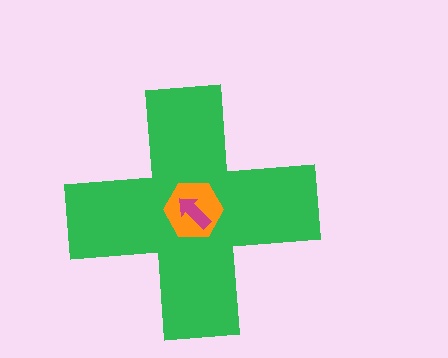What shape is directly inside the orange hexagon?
The magenta arrow.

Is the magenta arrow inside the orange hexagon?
Yes.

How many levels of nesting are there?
3.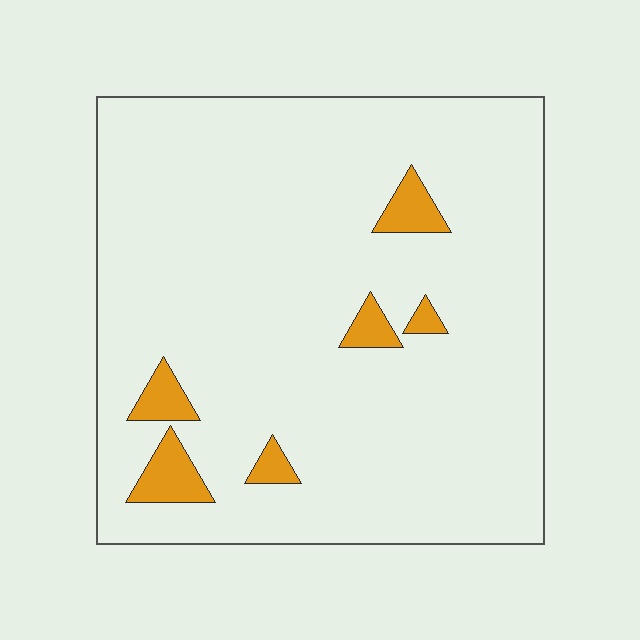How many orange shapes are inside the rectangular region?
6.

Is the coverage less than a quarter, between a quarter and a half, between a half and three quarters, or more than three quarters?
Less than a quarter.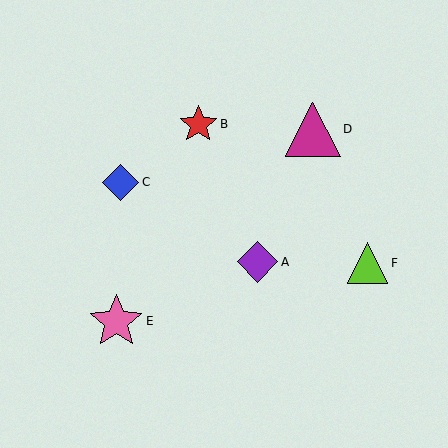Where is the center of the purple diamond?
The center of the purple diamond is at (257, 262).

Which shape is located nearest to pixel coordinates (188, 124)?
The red star (labeled B) at (198, 124) is nearest to that location.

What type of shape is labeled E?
Shape E is a pink star.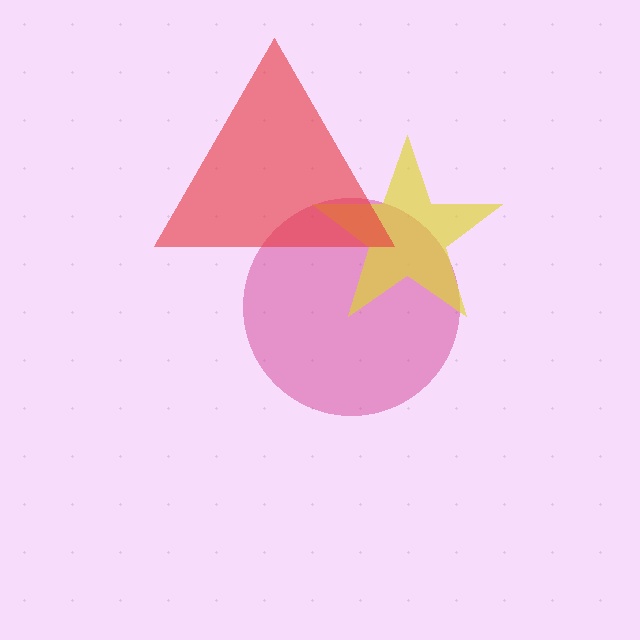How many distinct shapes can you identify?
There are 3 distinct shapes: a magenta circle, a yellow star, a red triangle.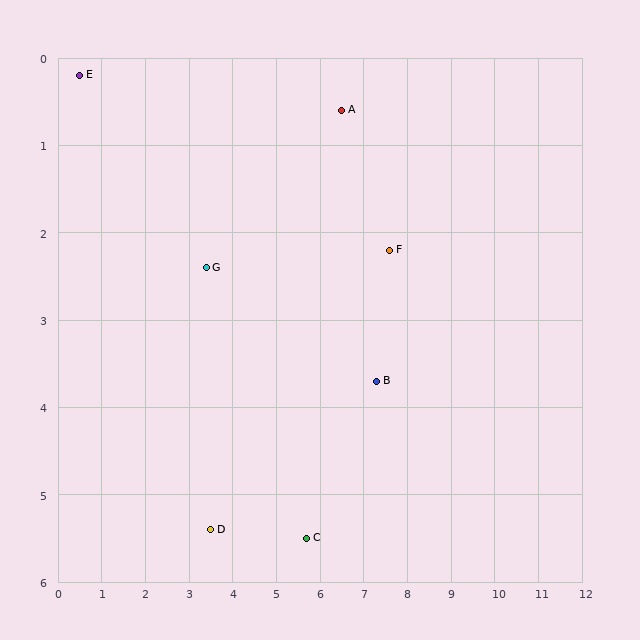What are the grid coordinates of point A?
Point A is at approximately (6.5, 0.6).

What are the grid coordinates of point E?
Point E is at approximately (0.5, 0.2).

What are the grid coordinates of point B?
Point B is at approximately (7.3, 3.7).